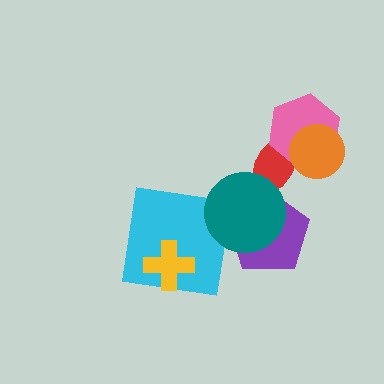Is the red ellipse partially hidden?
Yes, it is partially covered by another shape.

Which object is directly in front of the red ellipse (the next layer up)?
The pink hexagon is directly in front of the red ellipse.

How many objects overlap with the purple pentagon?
1 object overlaps with the purple pentagon.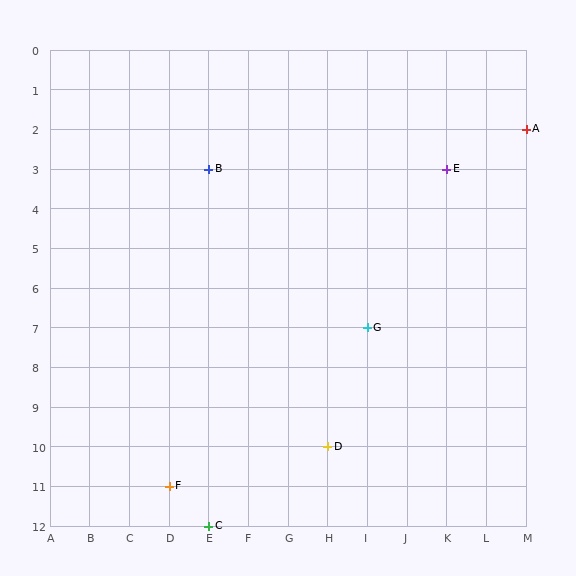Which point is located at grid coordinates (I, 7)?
Point G is at (I, 7).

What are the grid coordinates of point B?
Point B is at grid coordinates (E, 3).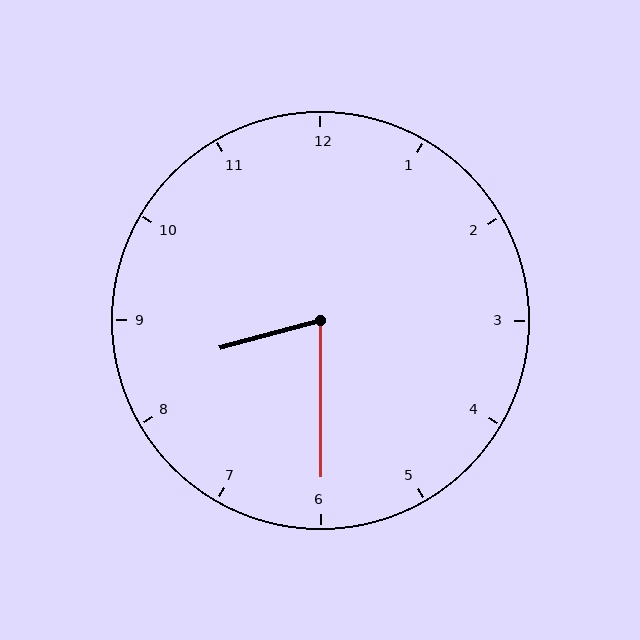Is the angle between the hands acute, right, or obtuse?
It is acute.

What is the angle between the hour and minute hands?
Approximately 75 degrees.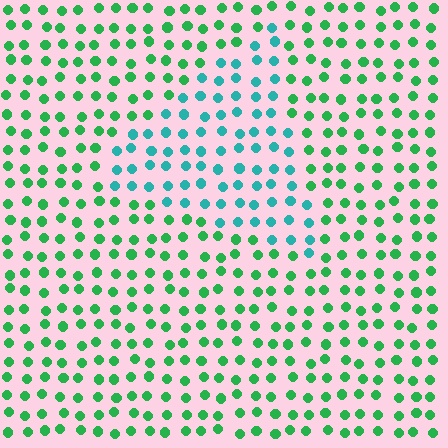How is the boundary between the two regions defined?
The boundary is defined purely by a slight shift in hue (about 41 degrees). Spacing, size, and orientation are identical on both sides.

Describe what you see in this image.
The image is filled with small green elements in a uniform arrangement. A triangle-shaped region is visible where the elements are tinted to a slightly different hue, forming a subtle color boundary.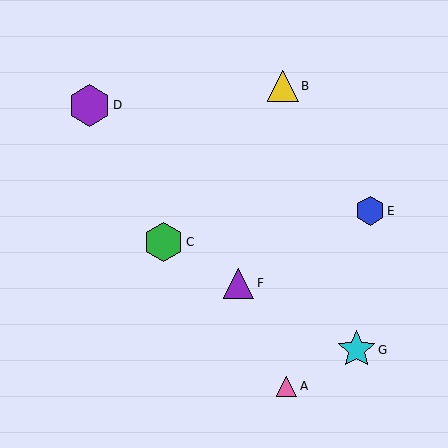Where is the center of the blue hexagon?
The center of the blue hexagon is at (370, 211).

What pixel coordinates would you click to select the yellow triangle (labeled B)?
Click at (283, 86) to select the yellow triangle B.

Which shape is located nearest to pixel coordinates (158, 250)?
The green hexagon (labeled C) at (163, 242) is nearest to that location.